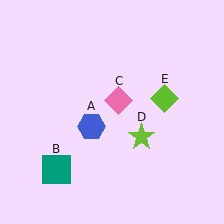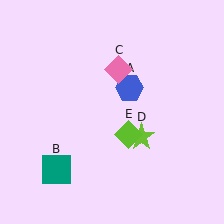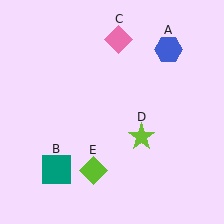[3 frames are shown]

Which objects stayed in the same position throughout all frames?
Teal square (object B) and lime star (object D) remained stationary.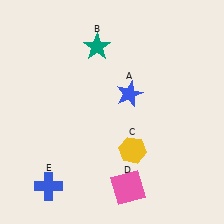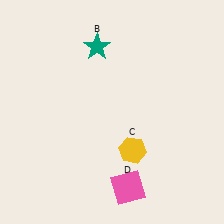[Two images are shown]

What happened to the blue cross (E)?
The blue cross (E) was removed in Image 2. It was in the bottom-left area of Image 1.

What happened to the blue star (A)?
The blue star (A) was removed in Image 2. It was in the top-right area of Image 1.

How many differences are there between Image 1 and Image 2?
There are 2 differences between the two images.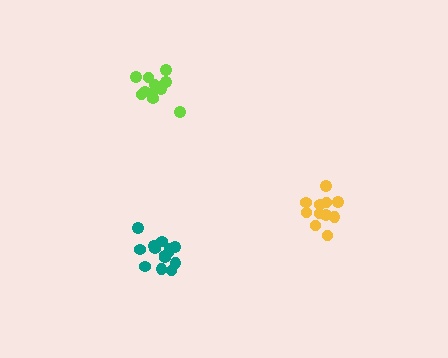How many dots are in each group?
Group 1: 13 dots, Group 2: 15 dots, Group 3: 11 dots (39 total).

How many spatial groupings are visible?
There are 3 spatial groupings.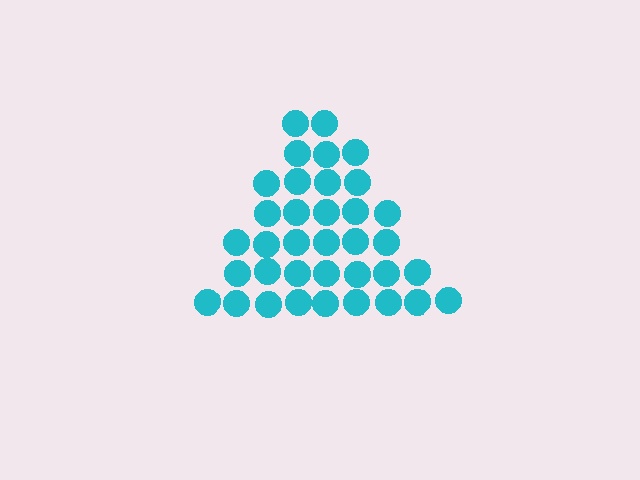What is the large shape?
The large shape is a triangle.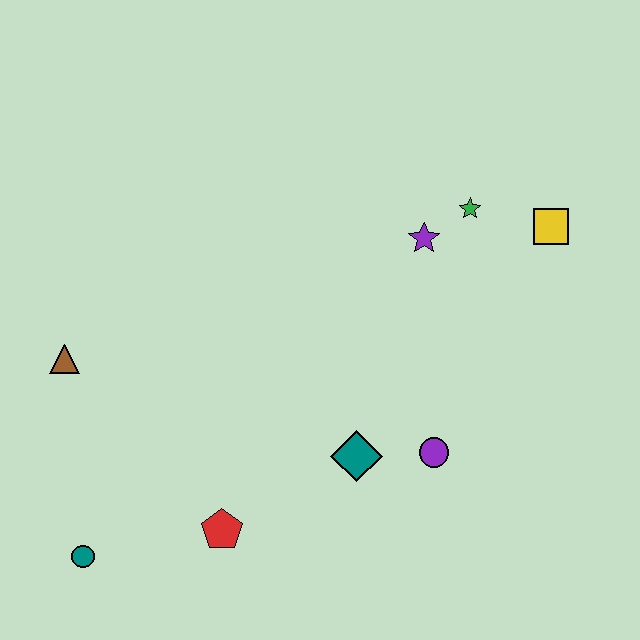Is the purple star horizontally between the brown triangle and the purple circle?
Yes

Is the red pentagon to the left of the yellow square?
Yes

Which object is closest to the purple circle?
The teal diamond is closest to the purple circle.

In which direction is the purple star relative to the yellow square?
The purple star is to the left of the yellow square.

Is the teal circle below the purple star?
Yes